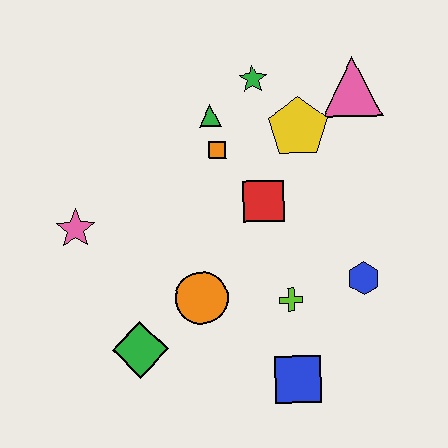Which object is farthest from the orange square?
The blue square is farthest from the orange square.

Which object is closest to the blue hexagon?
The lime cross is closest to the blue hexagon.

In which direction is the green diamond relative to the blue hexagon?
The green diamond is to the left of the blue hexagon.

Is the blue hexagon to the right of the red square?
Yes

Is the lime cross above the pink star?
No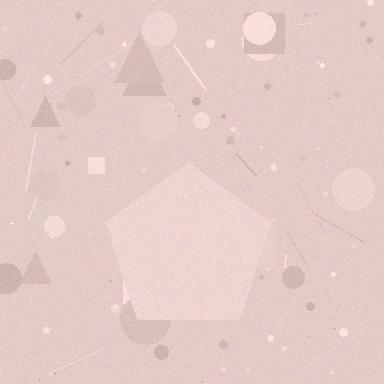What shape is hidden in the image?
A pentagon is hidden in the image.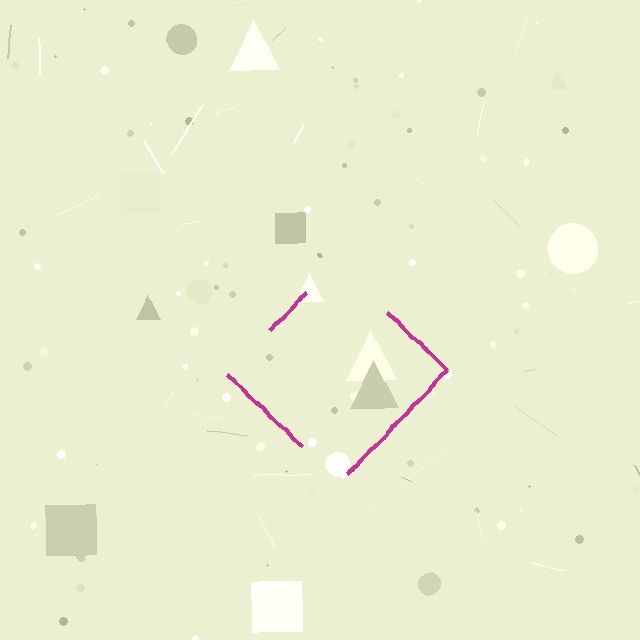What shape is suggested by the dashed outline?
The dashed outline suggests a diamond.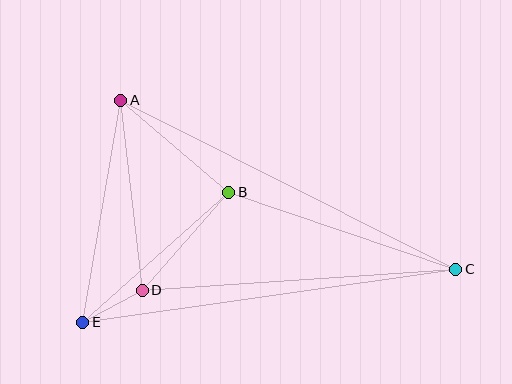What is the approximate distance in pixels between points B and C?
The distance between B and C is approximately 240 pixels.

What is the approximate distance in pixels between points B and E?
The distance between B and E is approximately 196 pixels.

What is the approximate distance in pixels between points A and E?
The distance between A and E is approximately 225 pixels.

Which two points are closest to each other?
Points D and E are closest to each other.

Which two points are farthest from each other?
Points C and E are farthest from each other.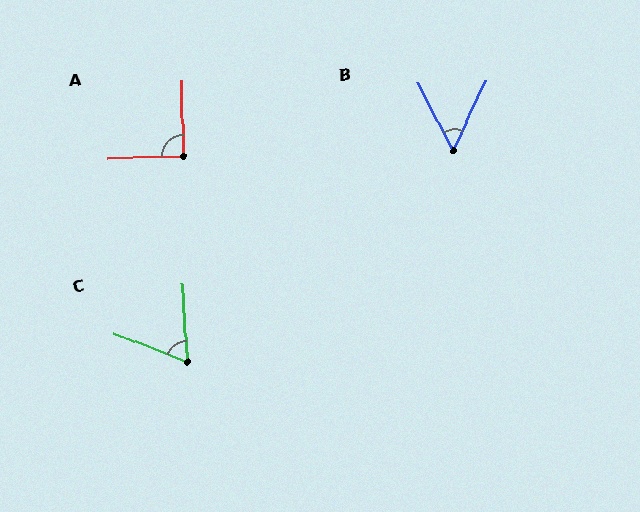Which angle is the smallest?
B, at approximately 52 degrees.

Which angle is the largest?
A, at approximately 91 degrees.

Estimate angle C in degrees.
Approximately 65 degrees.